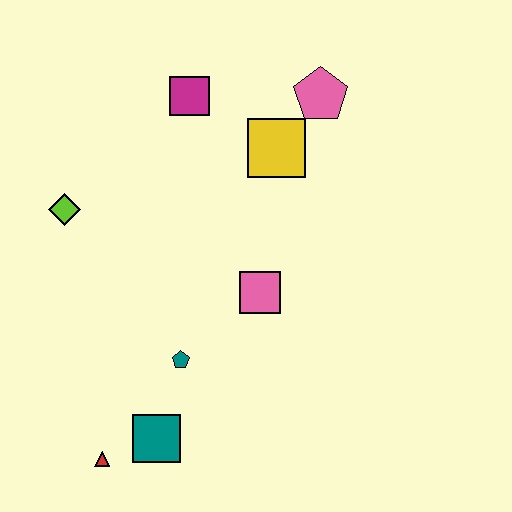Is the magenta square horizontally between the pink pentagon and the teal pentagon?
Yes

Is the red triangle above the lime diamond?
No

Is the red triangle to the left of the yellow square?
Yes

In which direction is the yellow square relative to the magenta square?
The yellow square is to the right of the magenta square.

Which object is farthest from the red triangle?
The pink pentagon is farthest from the red triangle.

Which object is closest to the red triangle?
The teal square is closest to the red triangle.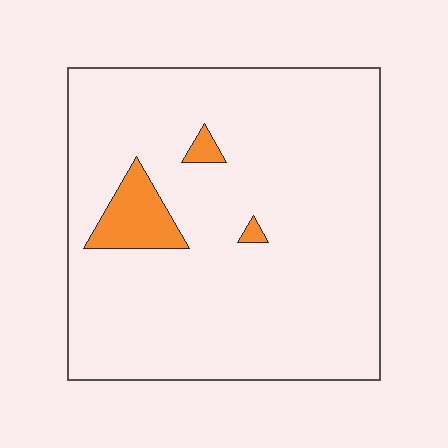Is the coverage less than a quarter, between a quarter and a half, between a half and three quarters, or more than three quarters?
Less than a quarter.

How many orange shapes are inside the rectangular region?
3.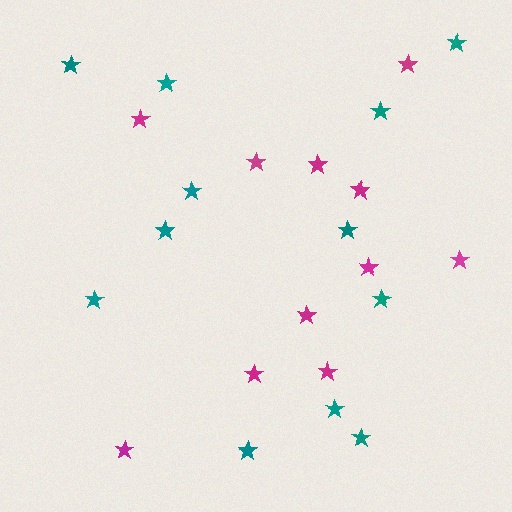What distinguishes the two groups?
There are 2 groups: one group of magenta stars (11) and one group of teal stars (12).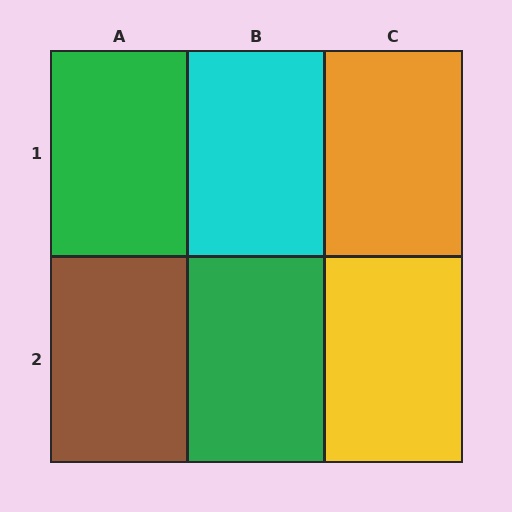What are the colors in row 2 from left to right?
Brown, green, yellow.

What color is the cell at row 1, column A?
Green.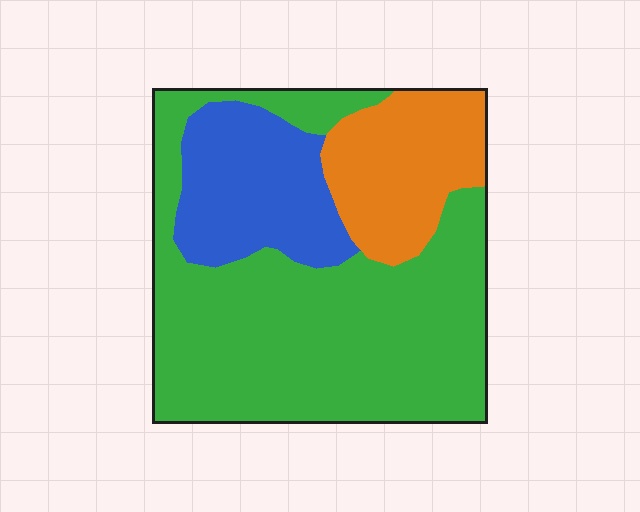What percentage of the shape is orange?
Orange covers roughly 20% of the shape.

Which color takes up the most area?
Green, at roughly 60%.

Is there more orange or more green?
Green.